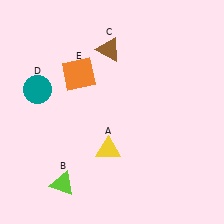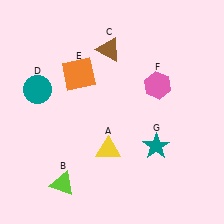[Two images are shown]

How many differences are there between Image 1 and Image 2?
There are 2 differences between the two images.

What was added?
A pink hexagon (F), a teal star (G) were added in Image 2.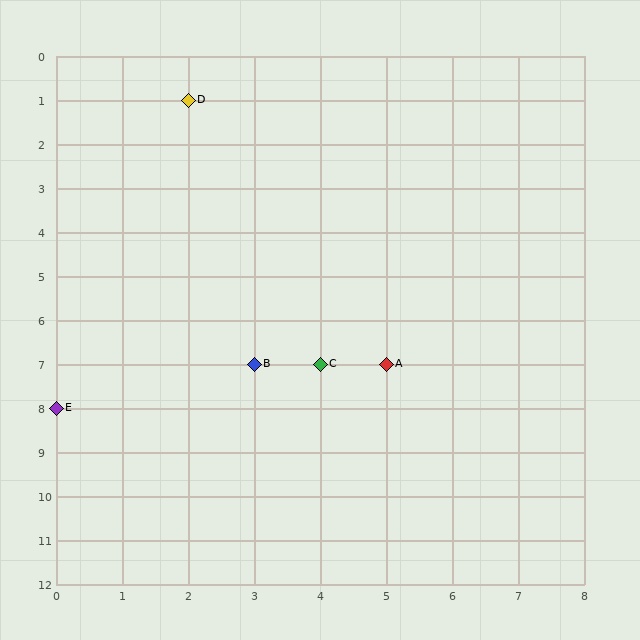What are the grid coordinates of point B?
Point B is at grid coordinates (3, 7).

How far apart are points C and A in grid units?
Points C and A are 1 column apart.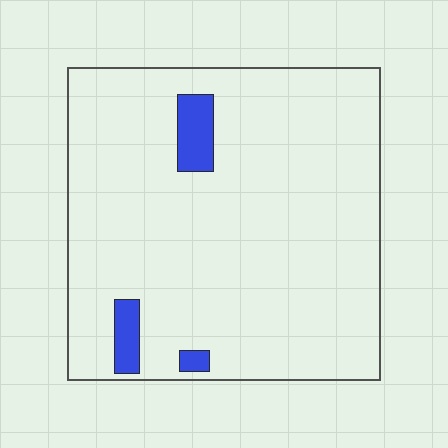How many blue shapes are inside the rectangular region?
3.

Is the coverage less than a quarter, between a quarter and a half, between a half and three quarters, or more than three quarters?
Less than a quarter.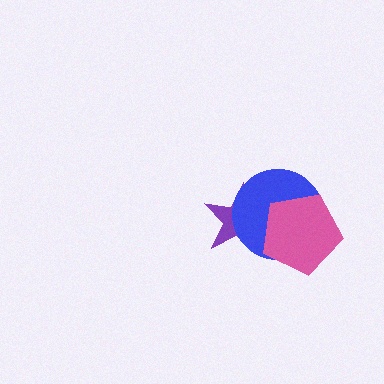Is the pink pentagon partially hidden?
No, no other shape covers it.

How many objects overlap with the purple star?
2 objects overlap with the purple star.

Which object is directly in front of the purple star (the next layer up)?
The blue circle is directly in front of the purple star.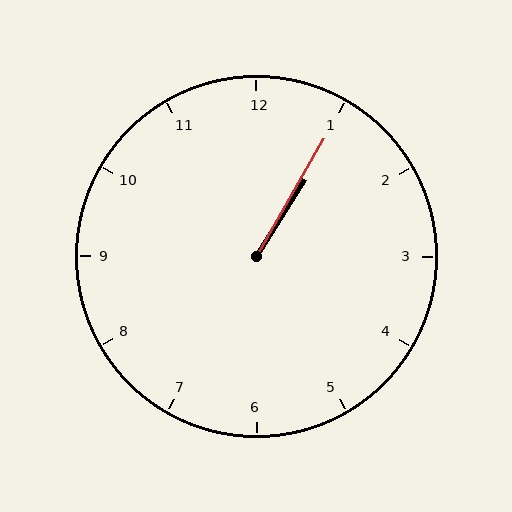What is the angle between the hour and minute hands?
Approximately 2 degrees.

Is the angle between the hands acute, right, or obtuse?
It is acute.